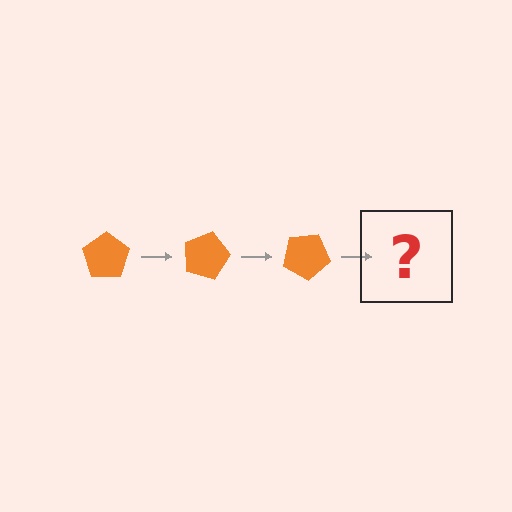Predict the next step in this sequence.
The next step is an orange pentagon rotated 45 degrees.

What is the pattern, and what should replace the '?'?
The pattern is that the pentagon rotates 15 degrees each step. The '?' should be an orange pentagon rotated 45 degrees.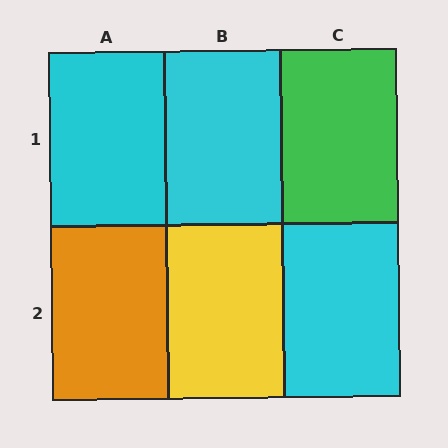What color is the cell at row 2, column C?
Cyan.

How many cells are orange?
1 cell is orange.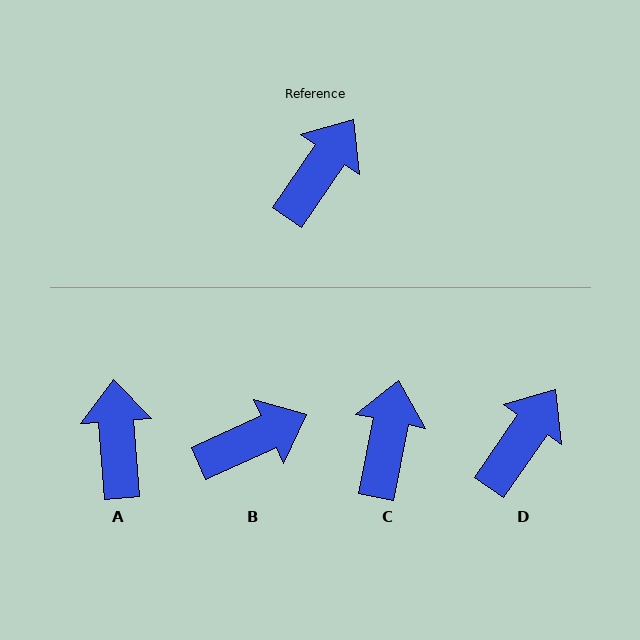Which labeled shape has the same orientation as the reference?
D.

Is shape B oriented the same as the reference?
No, it is off by about 31 degrees.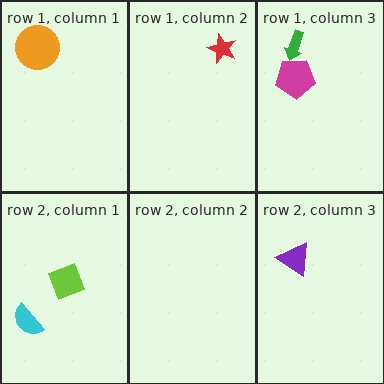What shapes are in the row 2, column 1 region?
The cyan semicircle, the lime square.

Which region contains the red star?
The row 1, column 2 region.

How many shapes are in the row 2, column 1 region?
2.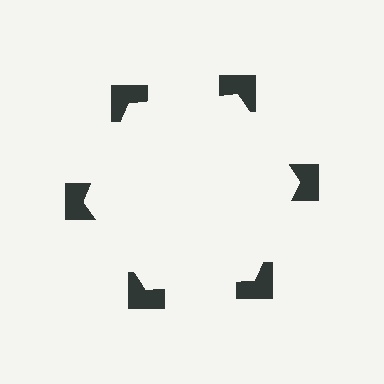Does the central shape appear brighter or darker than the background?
It typically appears slightly brighter than the background, even though no actual brightness change is drawn.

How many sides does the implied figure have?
6 sides.